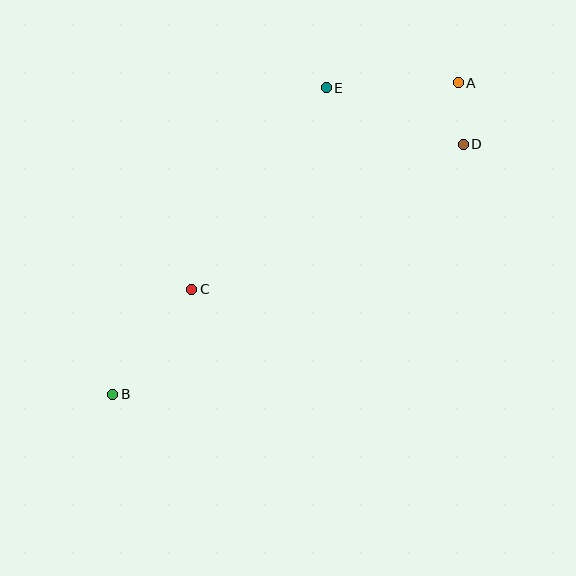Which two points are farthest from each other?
Points A and B are farthest from each other.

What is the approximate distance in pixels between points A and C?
The distance between A and C is approximately 337 pixels.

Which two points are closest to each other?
Points A and D are closest to each other.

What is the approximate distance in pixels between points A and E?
The distance between A and E is approximately 132 pixels.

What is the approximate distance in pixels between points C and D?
The distance between C and D is approximately 308 pixels.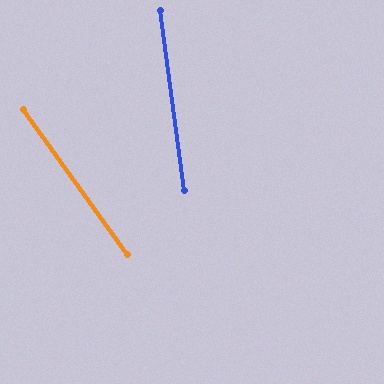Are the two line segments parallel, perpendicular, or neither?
Neither parallel nor perpendicular — they differ by about 28°.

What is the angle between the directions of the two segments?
Approximately 28 degrees.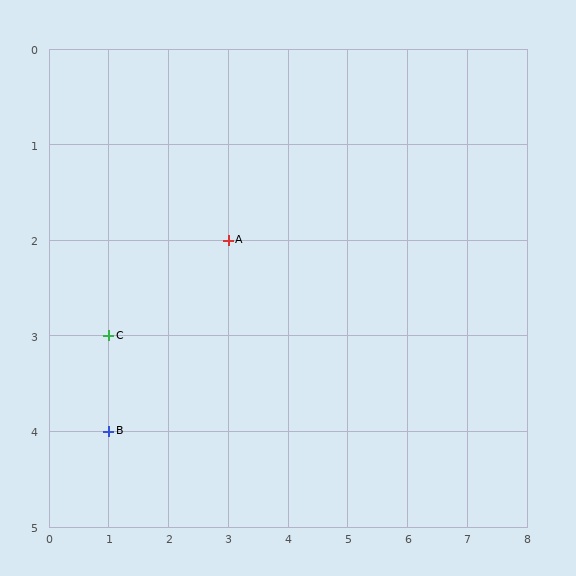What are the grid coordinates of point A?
Point A is at grid coordinates (3, 2).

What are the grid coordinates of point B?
Point B is at grid coordinates (1, 4).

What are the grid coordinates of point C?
Point C is at grid coordinates (1, 3).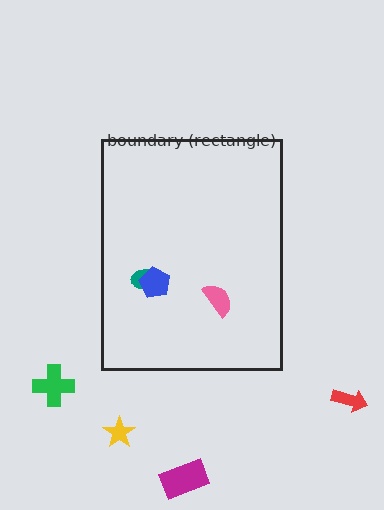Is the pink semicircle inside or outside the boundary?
Inside.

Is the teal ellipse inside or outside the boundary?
Inside.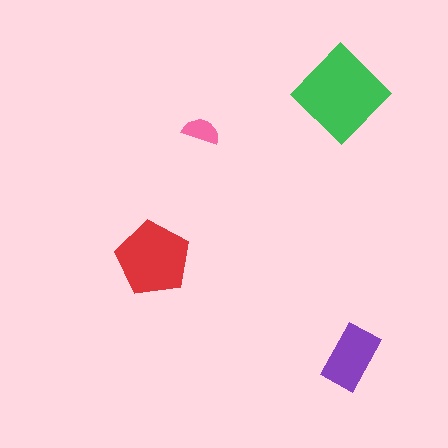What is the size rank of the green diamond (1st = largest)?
1st.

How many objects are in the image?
There are 4 objects in the image.